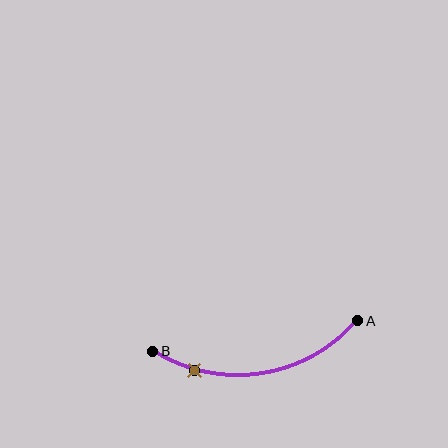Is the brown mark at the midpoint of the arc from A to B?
No. The brown mark lies on the arc but is closer to endpoint B. The arc midpoint would be at the point on the curve equidistant along the arc from both A and B.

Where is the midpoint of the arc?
The arc midpoint is the point on the curve farthest from the straight line joining A and B. It sits below that line.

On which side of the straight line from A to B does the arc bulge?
The arc bulges below the straight line connecting A and B.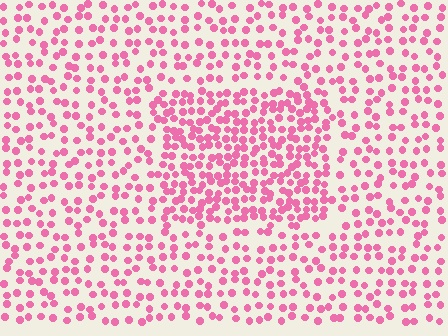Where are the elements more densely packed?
The elements are more densely packed inside the rectangle boundary.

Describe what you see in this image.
The image contains small pink elements arranged at two different densities. A rectangle-shaped region is visible where the elements are more densely packed than the surrounding area.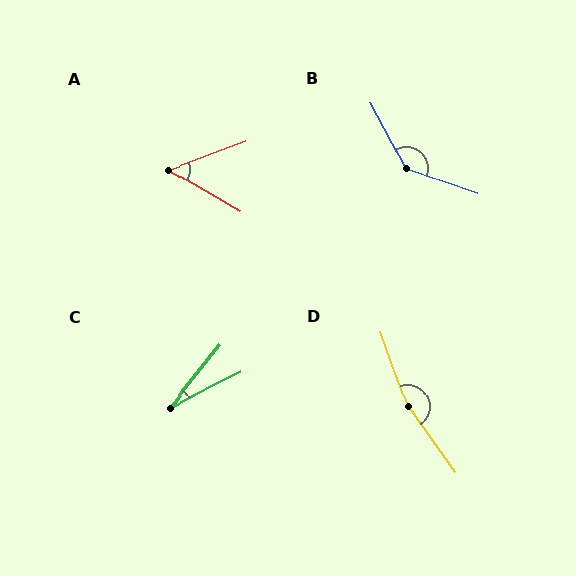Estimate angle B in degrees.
Approximately 137 degrees.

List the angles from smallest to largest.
C (25°), A (51°), B (137°), D (164°).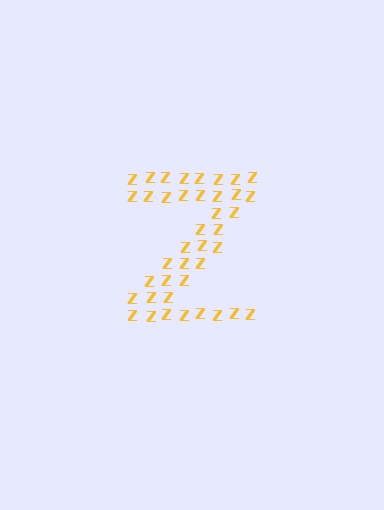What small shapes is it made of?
It is made of small letter Z's.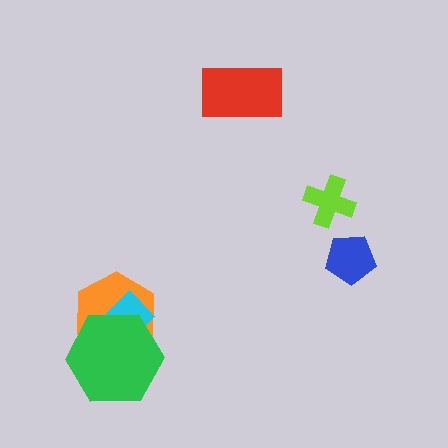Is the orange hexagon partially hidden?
Yes, it is partially covered by another shape.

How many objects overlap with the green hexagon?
2 objects overlap with the green hexagon.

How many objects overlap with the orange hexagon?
2 objects overlap with the orange hexagon.